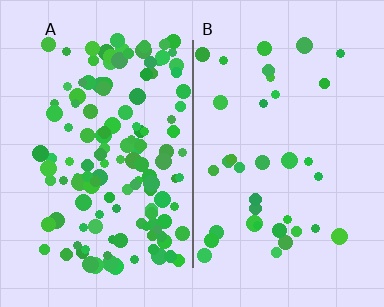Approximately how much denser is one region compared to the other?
Approximately 3.8× — region A over region B.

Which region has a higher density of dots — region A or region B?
A (the left).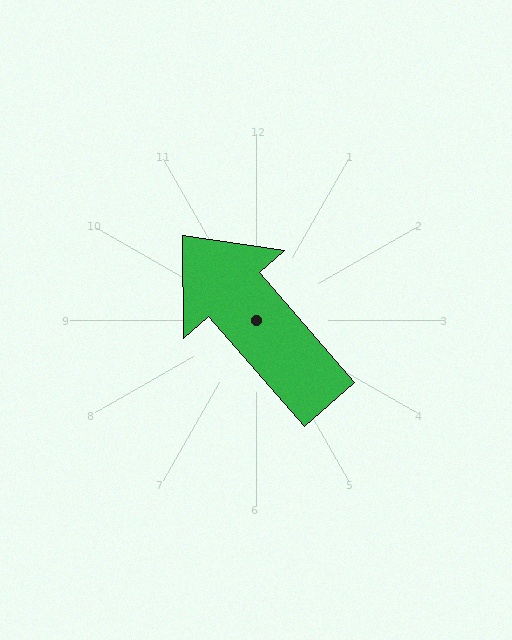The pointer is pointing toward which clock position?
Roughly 11 o'clock.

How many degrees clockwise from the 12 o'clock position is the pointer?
Approximately 319 degrees.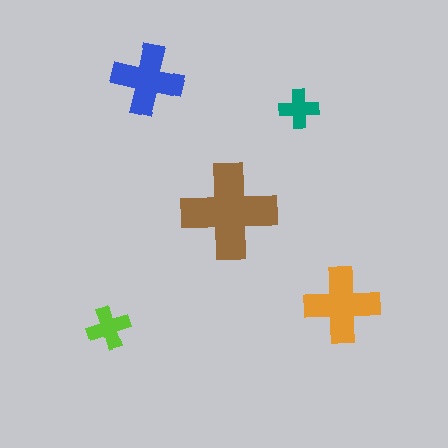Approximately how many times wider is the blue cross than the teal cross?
About 2 times wider.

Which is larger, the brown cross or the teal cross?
The brown one.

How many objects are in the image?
There are 5 objects in the image.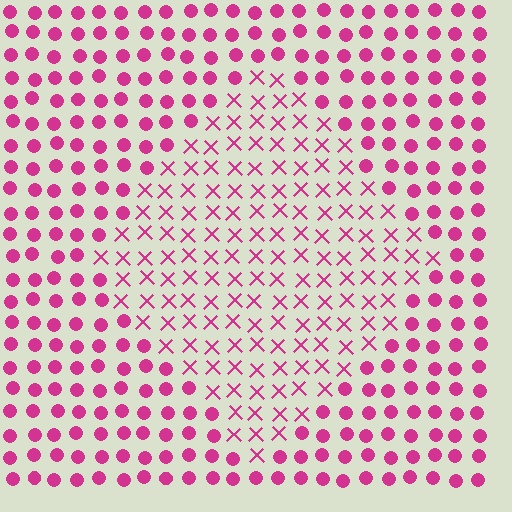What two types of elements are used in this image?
The image uses X marks inside the diamond region and circles outside it.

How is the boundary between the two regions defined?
The boundary is defined by a change in element shape: X marks inside vs. circles outside. All elements share the same color and spacing.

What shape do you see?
I see a diamond.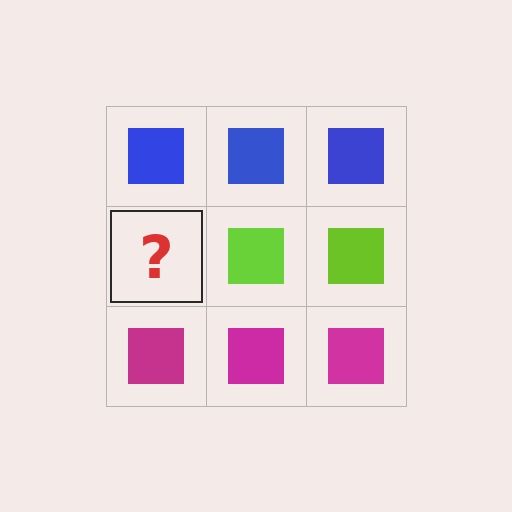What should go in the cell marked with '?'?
The missing cell should contain a lime square.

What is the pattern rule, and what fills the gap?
The rule is that each row has a consistent color. The gap should be filled with a lime square.